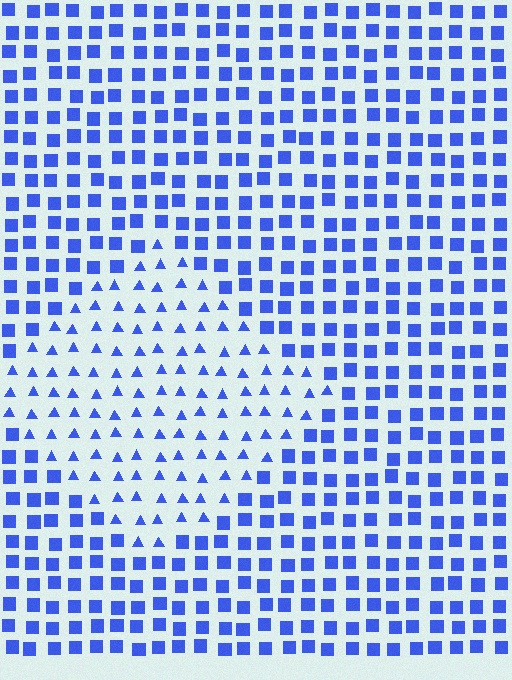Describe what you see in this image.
The image is filled with small blue elements arranged in a uniform grid. A diamond-shaped region contains triangles, while the surrounding area contains squares. The boundary is defined purely by the change in element shape.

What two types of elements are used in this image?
The image uses triangles inside the diamond region and squares outside it.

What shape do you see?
I see a diamond.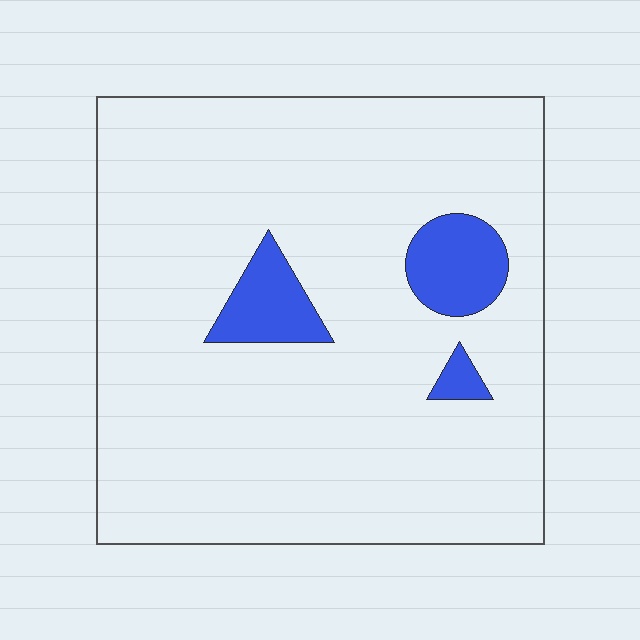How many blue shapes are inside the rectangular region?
3.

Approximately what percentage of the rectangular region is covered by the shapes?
Approximately 10%.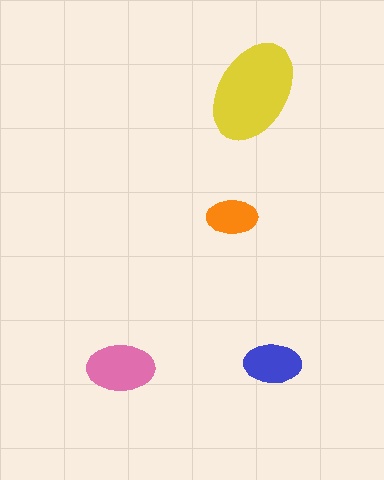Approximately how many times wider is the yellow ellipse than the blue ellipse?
About 2 times wider.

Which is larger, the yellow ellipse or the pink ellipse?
The yellow one.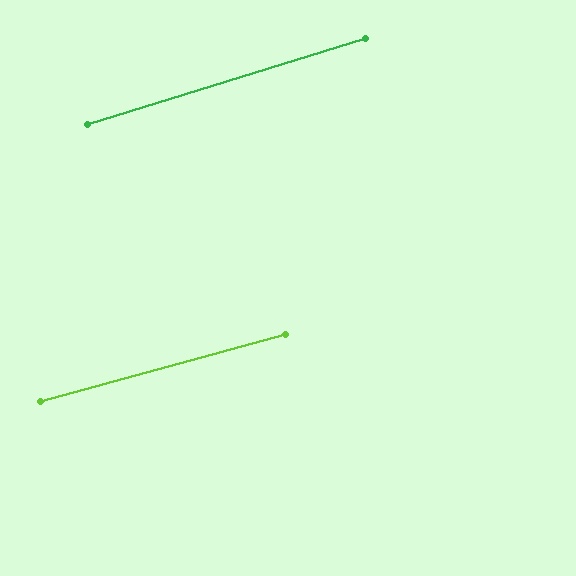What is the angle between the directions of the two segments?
Approximately 2 degrees.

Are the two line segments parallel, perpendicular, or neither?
Parallel — their directions differ by only 1.8°.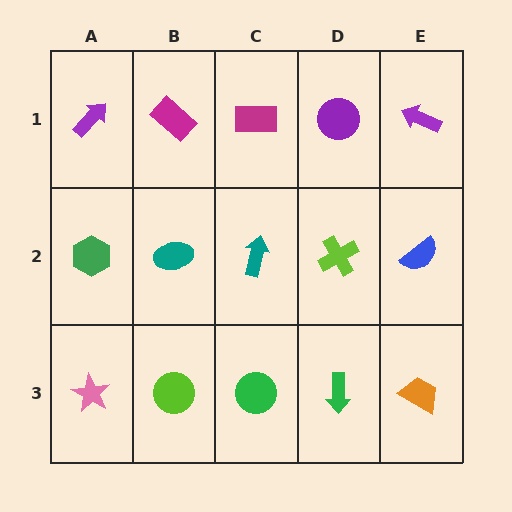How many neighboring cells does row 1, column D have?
3.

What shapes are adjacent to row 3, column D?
A lime cross (row 2, column D), a green circle (row 3, column C), an orange trapezoid (row 3, column E).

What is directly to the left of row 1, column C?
A magenta rectangle.